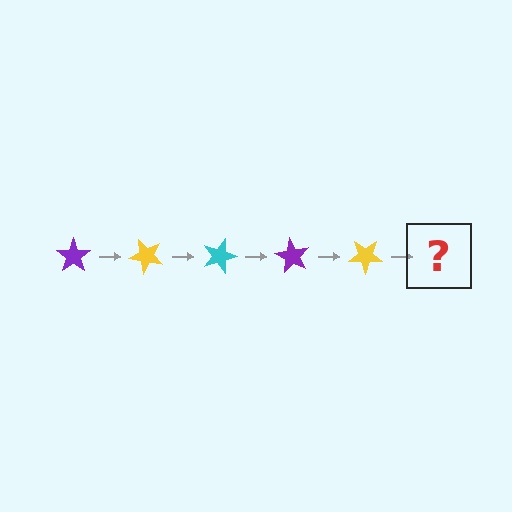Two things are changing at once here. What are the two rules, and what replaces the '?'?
The two rules are that it rotates 45 degrees each step and the color cycles through purple, yellow, and cyan. The '?' should be a cyan star, rotated 225 degrees from the start.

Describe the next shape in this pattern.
It should be a cyan star, rotated 225 degrees from the start.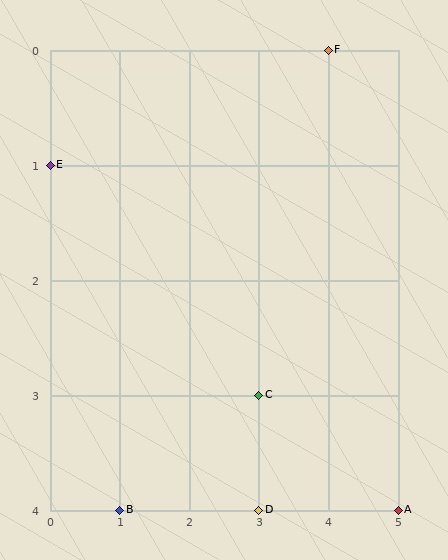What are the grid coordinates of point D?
Point D is at grid coordinates (3, 4).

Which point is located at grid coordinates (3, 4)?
Point D is at (3, 4).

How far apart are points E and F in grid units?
Points E and F are 4 columns and 1 row apart (about 4.1 grid units diagonally).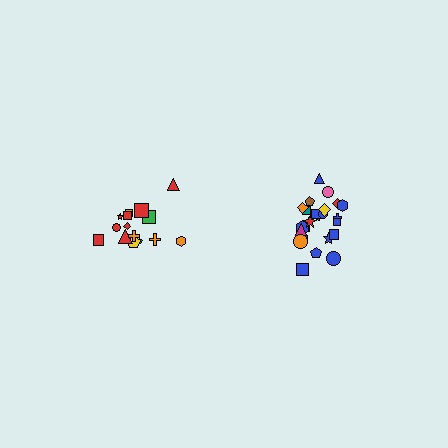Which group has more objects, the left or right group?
The right group.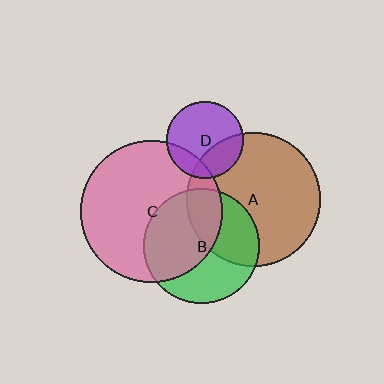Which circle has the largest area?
Circle C (pink).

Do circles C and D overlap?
Yes.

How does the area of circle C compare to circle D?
Approximately 3.4 times.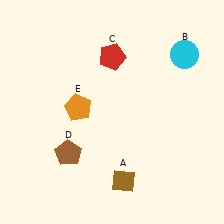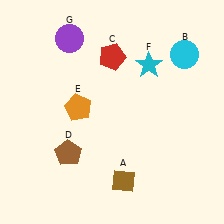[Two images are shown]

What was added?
A cyan star (F), a purple circle (G) were added in Image 2.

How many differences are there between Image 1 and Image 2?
There are 2 differences between the two images.